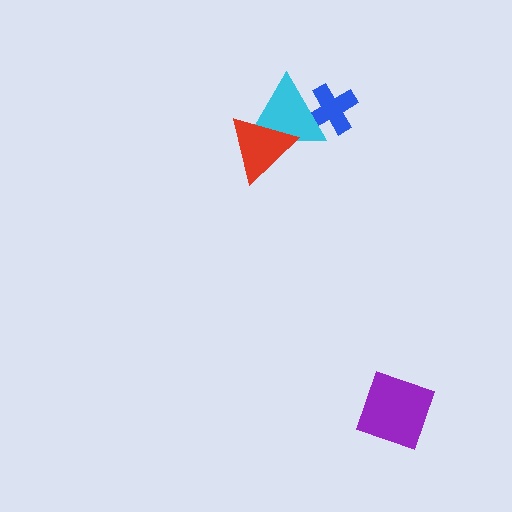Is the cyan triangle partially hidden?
Yes, it is partially covered by another shape.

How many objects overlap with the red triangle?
1 object overlaps with the red triangle.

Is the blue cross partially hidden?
Yes, it is partially covered by another shape.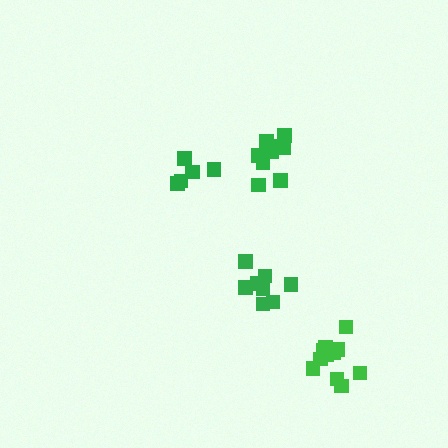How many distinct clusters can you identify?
There are 4 distinct clusters.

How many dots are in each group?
Group 1: 5 dots, Group 2: 9 dots, Group 3: 8 dots, Group 4: 11 dots (33 total).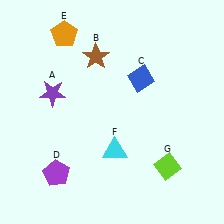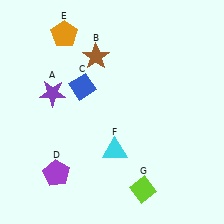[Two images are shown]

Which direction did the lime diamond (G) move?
The lime diamond (G) moved left.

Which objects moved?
The objects that moved are: the blue diamond (C), the lime diamond (G).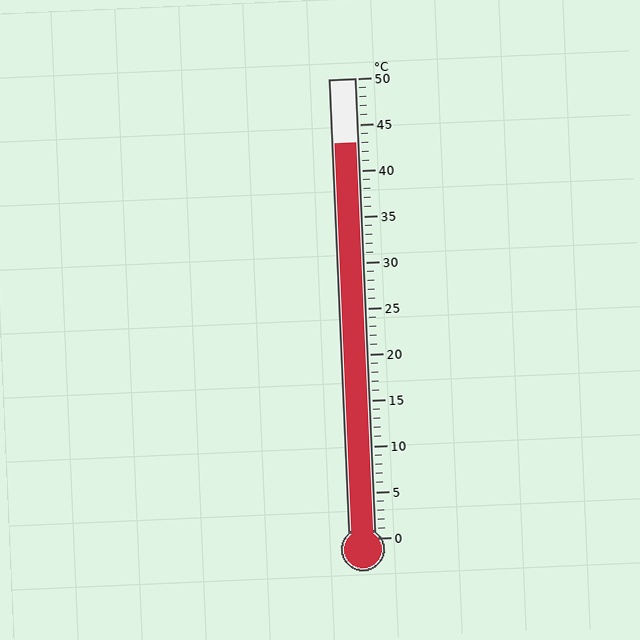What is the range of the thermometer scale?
The thermometer scale ranges from 0°C to 50°C.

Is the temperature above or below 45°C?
The temperature is below 45°C.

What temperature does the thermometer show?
The thermometer shows approximately 43°C.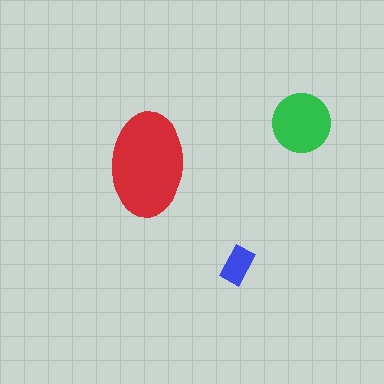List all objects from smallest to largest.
The blue rectangle, the green circle, the red ellipse.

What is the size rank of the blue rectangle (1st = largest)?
3rd.